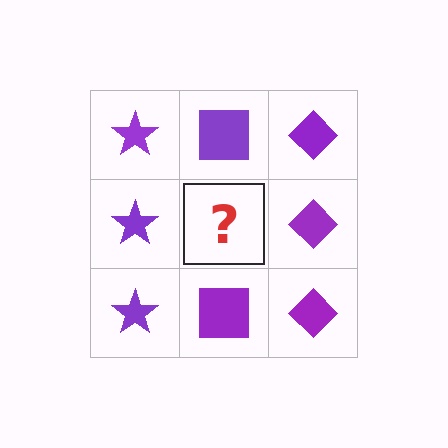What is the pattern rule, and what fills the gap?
The rule is that each column has a consistent shape. The gap should be filled with a purple square.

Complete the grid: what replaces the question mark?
The question mark should be replaced with a purple square.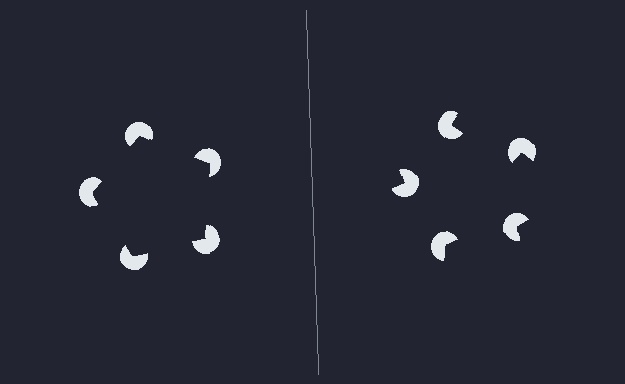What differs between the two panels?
The pac-man discs are positioned identically on both sides; only the wedge orientations differ. On the left they align to a pentagon; on the right they are misaligned.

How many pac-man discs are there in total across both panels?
10 — 5 on each side.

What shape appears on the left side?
An illusory pentagon.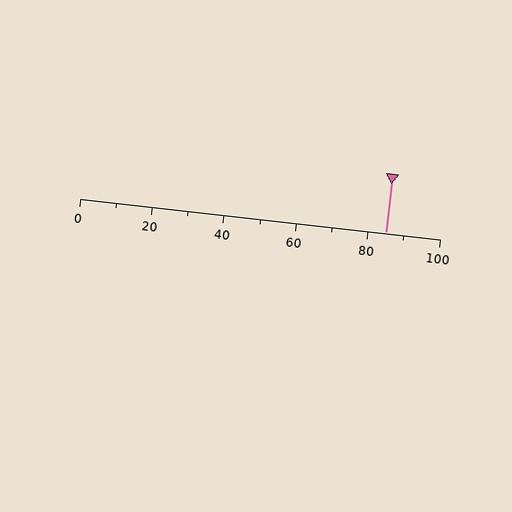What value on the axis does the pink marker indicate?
The marker indicates approximately 85.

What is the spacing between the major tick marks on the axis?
The major ticks are spaced 20 apart.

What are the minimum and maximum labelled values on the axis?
The axis runs from 0 to 100.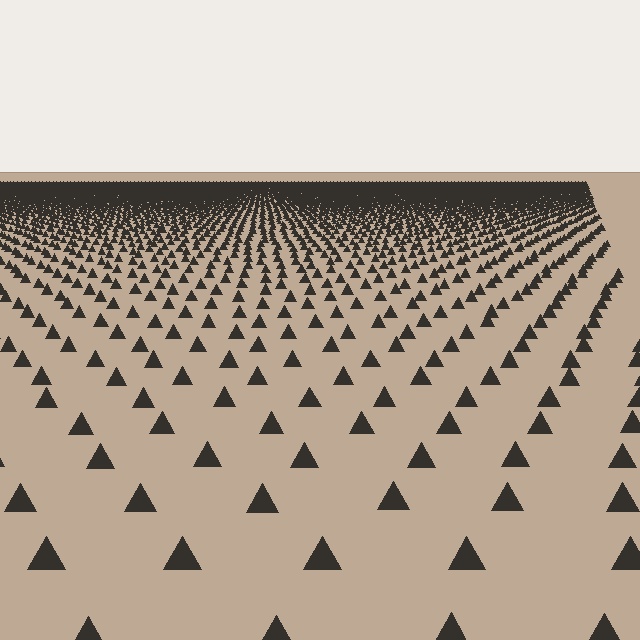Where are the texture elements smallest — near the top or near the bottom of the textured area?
Near the top.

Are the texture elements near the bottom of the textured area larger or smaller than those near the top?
Larger. Near the bottom, elements are closer to the viewer and appear at a bigger on-screen size.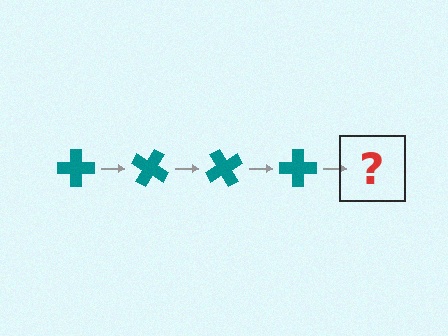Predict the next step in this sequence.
The next step is a teal cross rotated 120 degrees.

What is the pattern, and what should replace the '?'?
The pattern is that the cross rotates 30 degrees each step. The '?' should be a teal cross rotated 120 degrees.